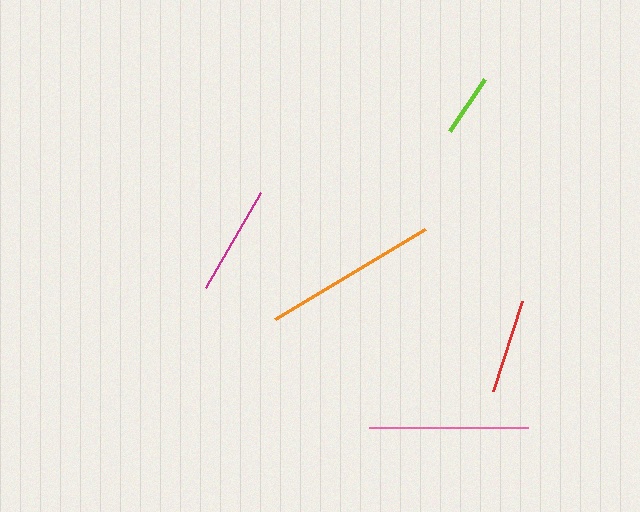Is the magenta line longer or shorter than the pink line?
The pink line is longer than the magenta line.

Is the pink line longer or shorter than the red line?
The pink line is longer than the red line.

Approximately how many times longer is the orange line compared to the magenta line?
The orange line is approximately 1.6 times the length of the magenta line.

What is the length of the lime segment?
The lime segment is approximately 62 pixels long.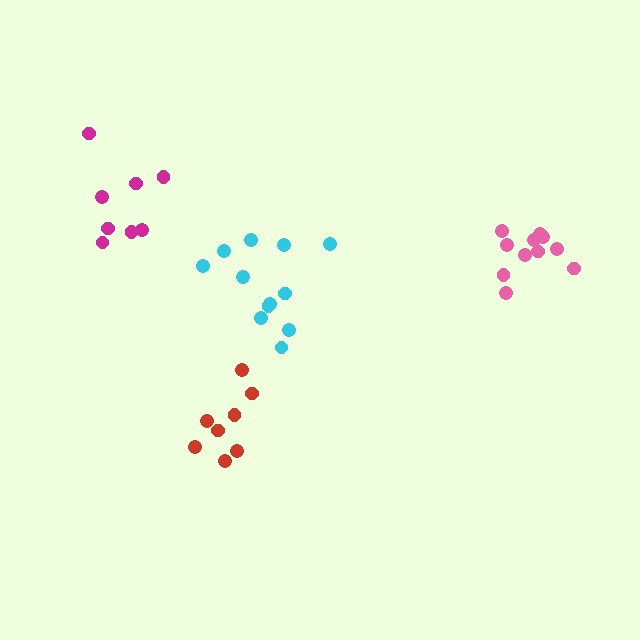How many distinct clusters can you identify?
There are 4 distinct clusters.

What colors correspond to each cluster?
The clusters are colored: magenta, red, cyan, pink.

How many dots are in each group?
Group 1: 8 dots, Group 2: 8 dots, Group 3: 12 dots, Group 4: 12 dots (40 total).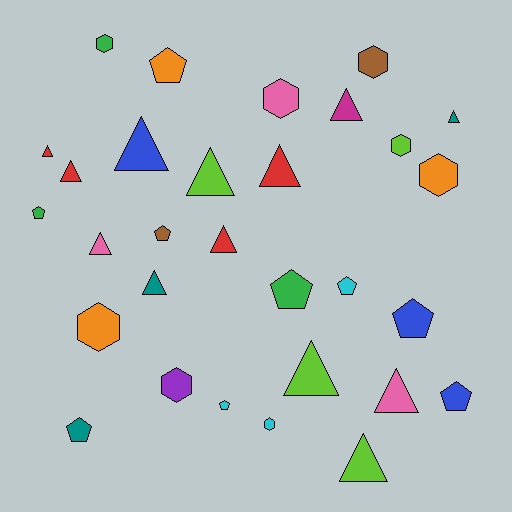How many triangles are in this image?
There are 13 triangles.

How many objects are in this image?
There are 30 objects.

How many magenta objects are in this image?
There is 1 magenta object.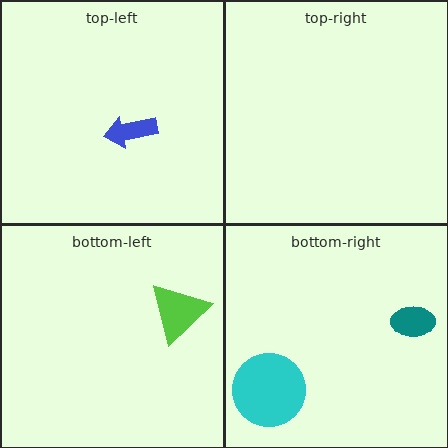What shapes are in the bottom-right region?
The cyan circle, the teal ellipse.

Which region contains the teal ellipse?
The bottom-right region.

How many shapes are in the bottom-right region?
2.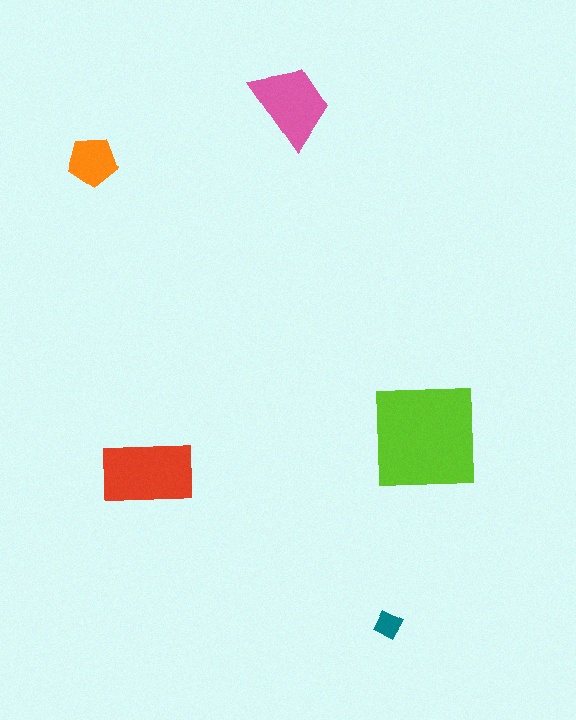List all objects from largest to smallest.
The lime square, the red rectangle, the pink trapezoid, the orange pentagon, the teal diamond.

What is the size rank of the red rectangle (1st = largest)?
2nd.